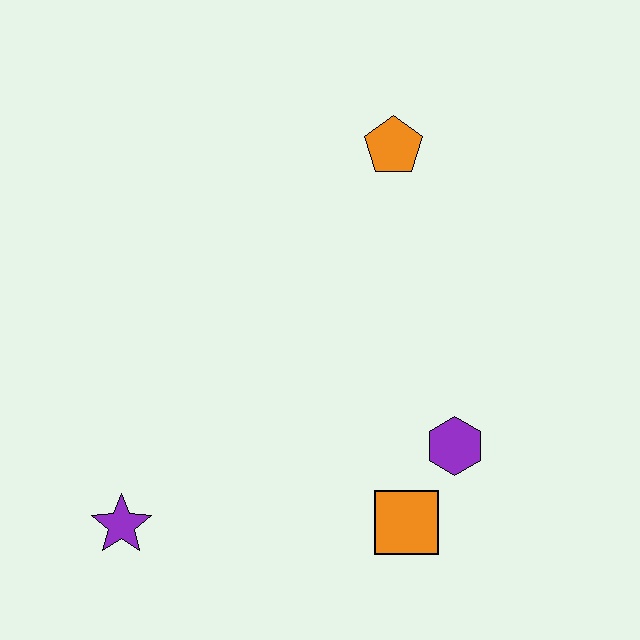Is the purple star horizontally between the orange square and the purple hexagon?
No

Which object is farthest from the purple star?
The orange pentagon is farthest from the purple star.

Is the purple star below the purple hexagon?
Yes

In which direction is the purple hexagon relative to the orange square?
The purple hexagon is above the orange square.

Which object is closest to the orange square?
The purple hexagon is closest to the orange square.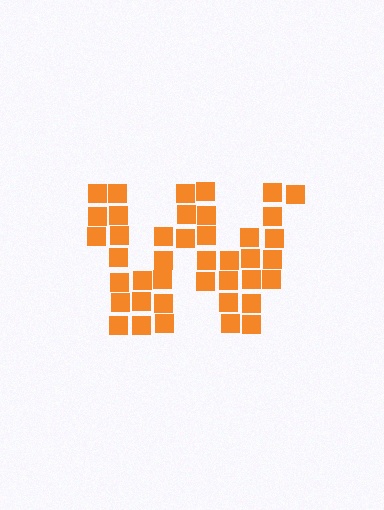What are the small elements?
The small elements are squares.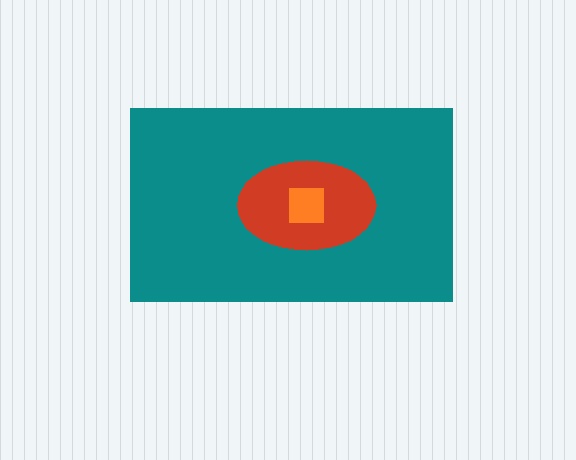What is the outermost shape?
The teal rectangle.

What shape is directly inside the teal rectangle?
The red ellipse.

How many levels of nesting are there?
3.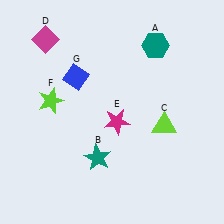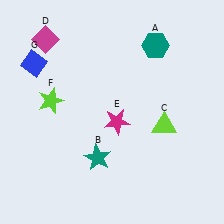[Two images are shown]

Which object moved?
The blue diamond (G) moved left.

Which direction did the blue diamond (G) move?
The blue diamond (G) moved left.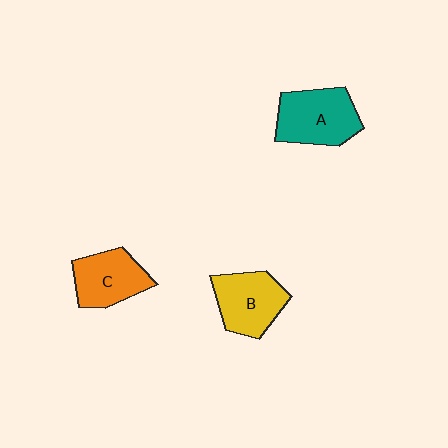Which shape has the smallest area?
Shape C (orange).